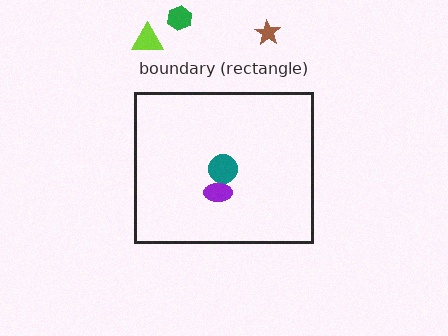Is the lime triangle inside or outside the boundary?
Outside.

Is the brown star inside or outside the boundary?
Outside.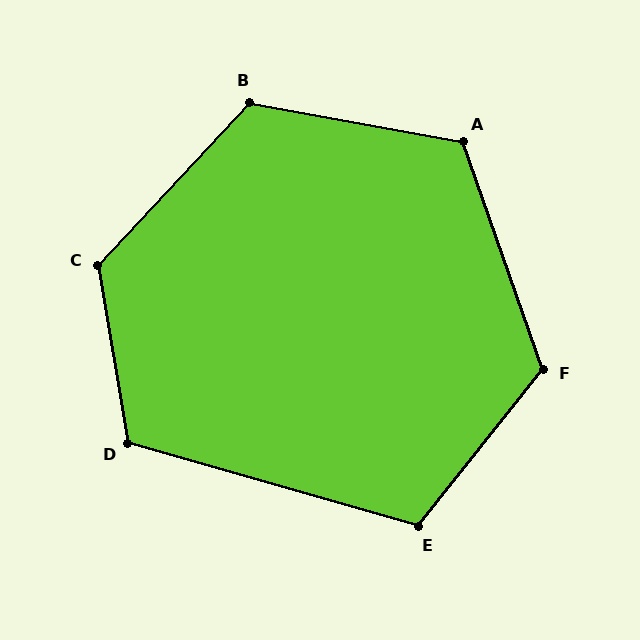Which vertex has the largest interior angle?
C, at approximately 128 degrees.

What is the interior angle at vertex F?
Approximately 122 degrees (obtuse).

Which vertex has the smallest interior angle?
E, at approximately 113 degrees.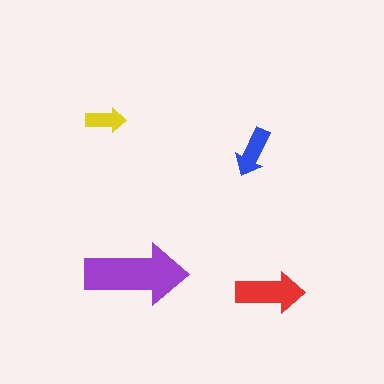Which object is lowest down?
The red arrow is bottommost.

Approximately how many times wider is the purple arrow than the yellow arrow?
About 2.5 times wider.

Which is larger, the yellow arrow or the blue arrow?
The blue one.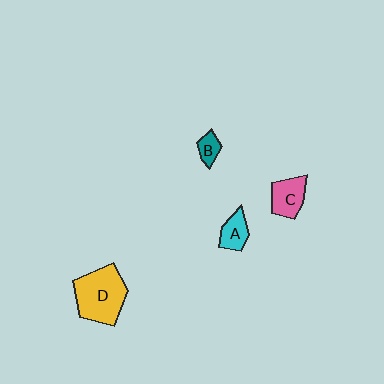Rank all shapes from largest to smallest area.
From largest to smallest: D (yellow), C (pink), A (cyan), B (teal).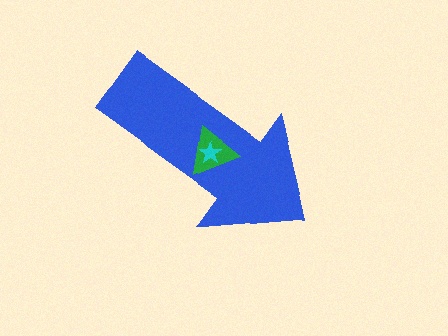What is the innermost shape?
The cyan star.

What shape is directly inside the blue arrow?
The green triangle.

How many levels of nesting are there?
3.